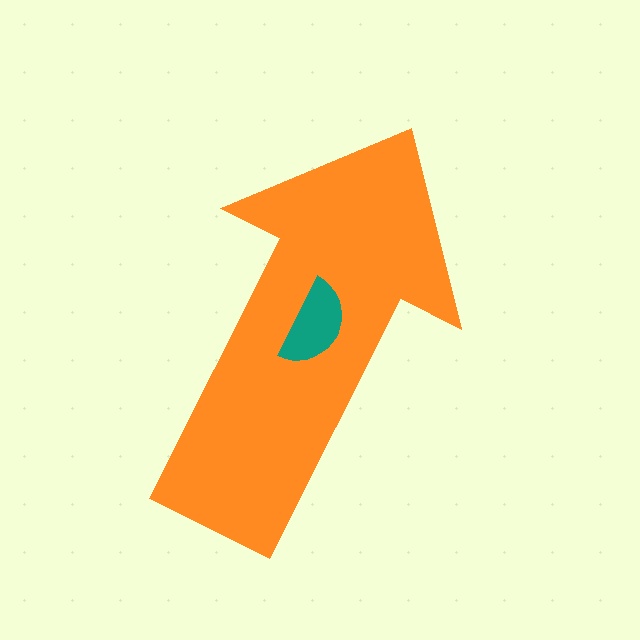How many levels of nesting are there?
2.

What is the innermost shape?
The teal semicircle.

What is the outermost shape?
The orange arrow.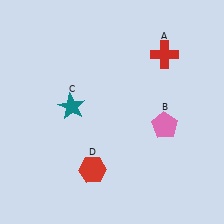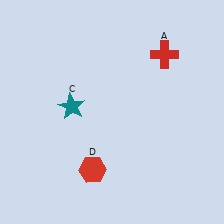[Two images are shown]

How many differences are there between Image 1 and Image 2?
There is 1 difference between the two images.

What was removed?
The pink pentagon (B) was removed in Image 2.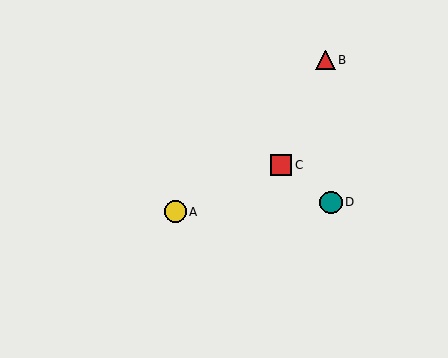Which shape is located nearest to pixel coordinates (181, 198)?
The yellow circle (labeled A) at (175, 212) is nearest to that location.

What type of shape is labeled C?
Shape C is a red square.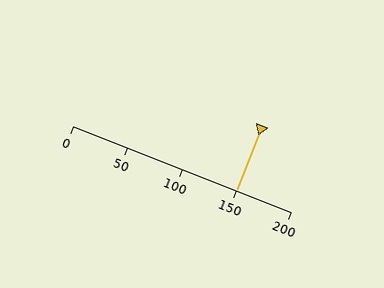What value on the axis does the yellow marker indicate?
The marker indicates approximately 150.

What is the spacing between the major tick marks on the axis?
The major ticks are spaced 50 apart.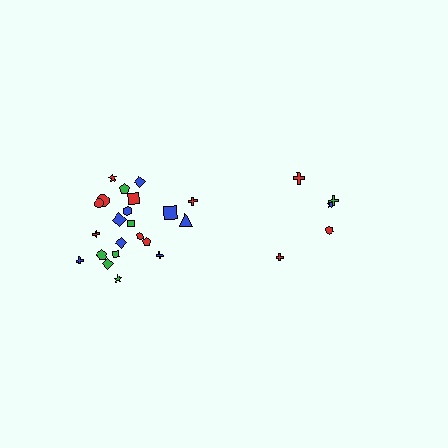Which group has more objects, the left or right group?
The left group.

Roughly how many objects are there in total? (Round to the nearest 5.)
Roughly 25 objects in total.